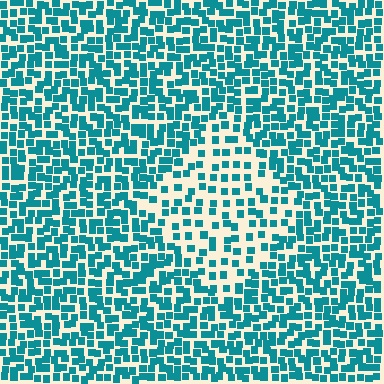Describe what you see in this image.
The image contains small teal elements arranged at two different densities. A diamond-shaped region is visible where the elements are less densely packed than the surrounding area.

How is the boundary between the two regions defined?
The boundary is defined by a change in element density (approximately 2.0x ratio). All elements are the same color, size, and shape.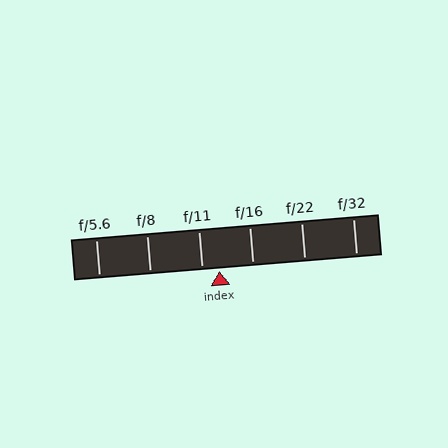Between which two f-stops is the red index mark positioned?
The index mark is between f/11 and f/16.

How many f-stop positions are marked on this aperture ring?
There are 6 f-stop positions marked.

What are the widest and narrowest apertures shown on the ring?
The widest aperture shown is f/5.6 and the narrowest is f/32.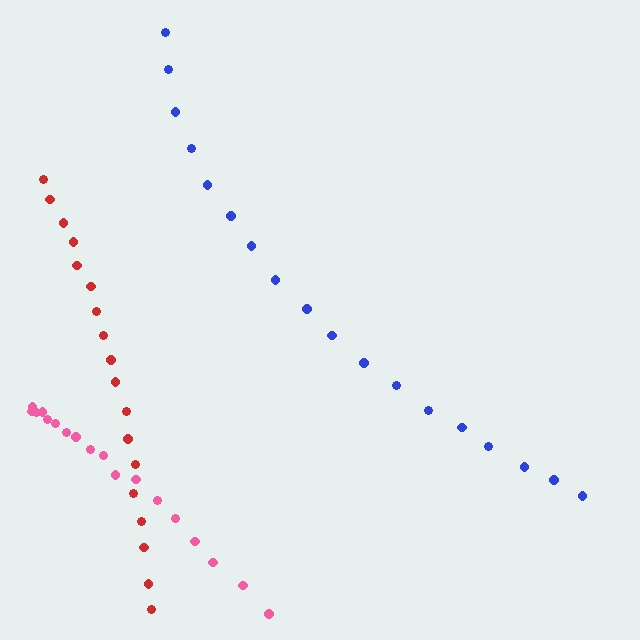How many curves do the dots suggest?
There are 3 distinct paths.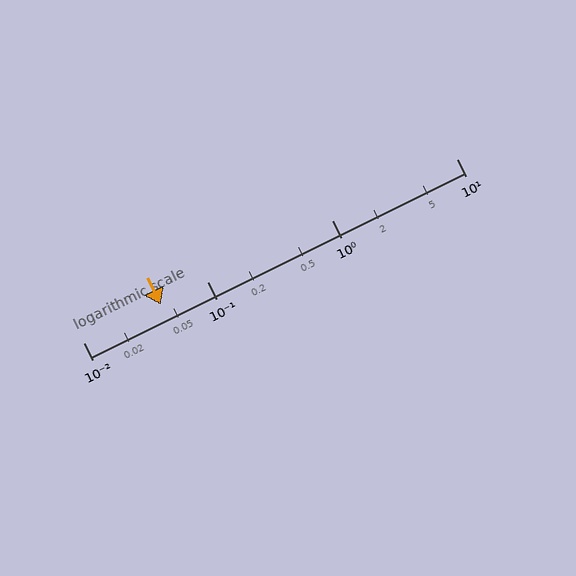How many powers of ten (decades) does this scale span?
The scale spans 3 decades, from 0.01 to 10.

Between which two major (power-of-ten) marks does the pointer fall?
The pointer is between 0.01 and 0.1.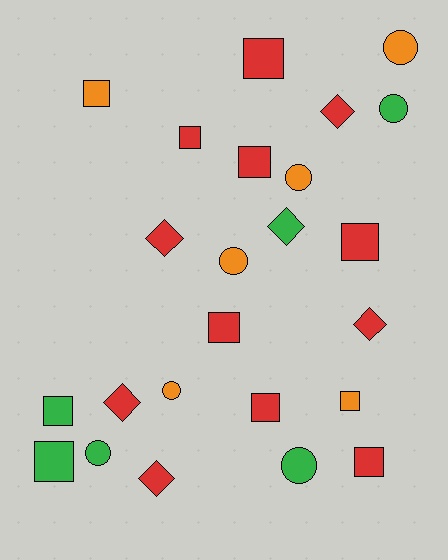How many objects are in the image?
There are 24 objects.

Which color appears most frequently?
Red, with 12 objects.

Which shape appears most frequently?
Square, with 11 objects.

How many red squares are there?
There are 7 red squares.